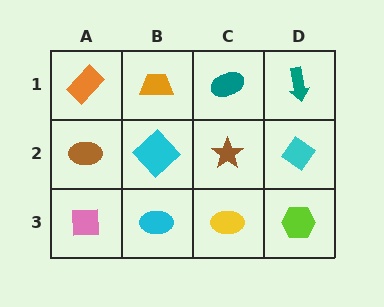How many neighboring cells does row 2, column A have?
3.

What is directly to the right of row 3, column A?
A cyan ellipse.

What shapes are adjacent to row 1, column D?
A cyan diamond (row 2, column D), a teal ellipse (row 1, column C).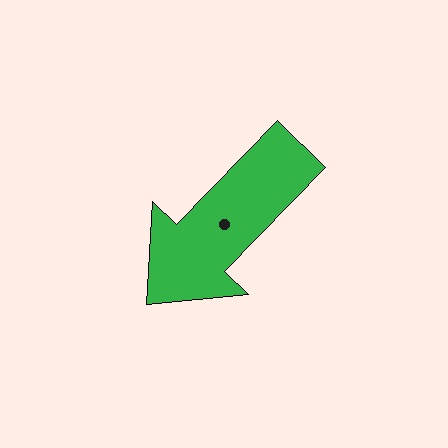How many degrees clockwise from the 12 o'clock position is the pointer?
Approximately 224 degrees.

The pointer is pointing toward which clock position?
Roughly 7 o'clock.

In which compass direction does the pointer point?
Southwest.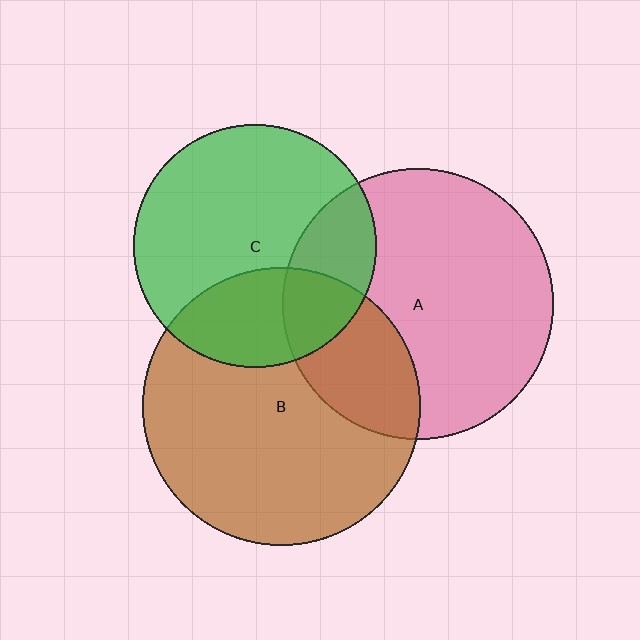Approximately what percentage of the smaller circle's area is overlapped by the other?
Approximately 25%.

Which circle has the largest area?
Circle B (brown).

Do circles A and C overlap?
Yes.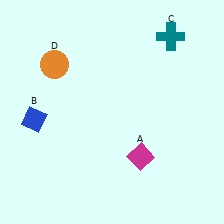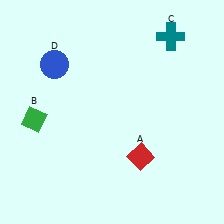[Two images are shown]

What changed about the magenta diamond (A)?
In Image 1, A is magenta. In Image 2, it changed to red.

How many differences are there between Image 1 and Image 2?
There are 3 differences between the two images.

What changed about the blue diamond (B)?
In Image 1, B is blue. In Image 2, it changed to green.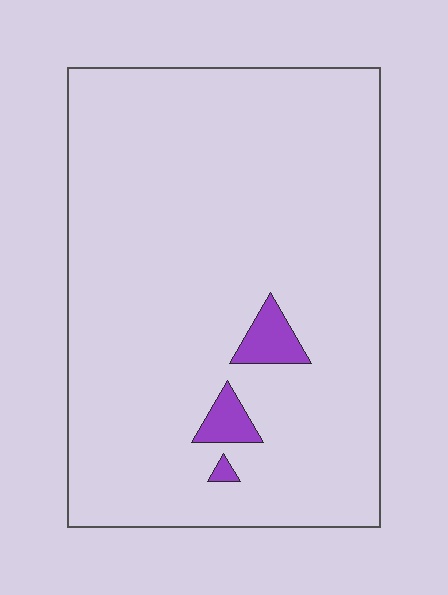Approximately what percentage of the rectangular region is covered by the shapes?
Approximately 5%.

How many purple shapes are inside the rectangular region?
3.